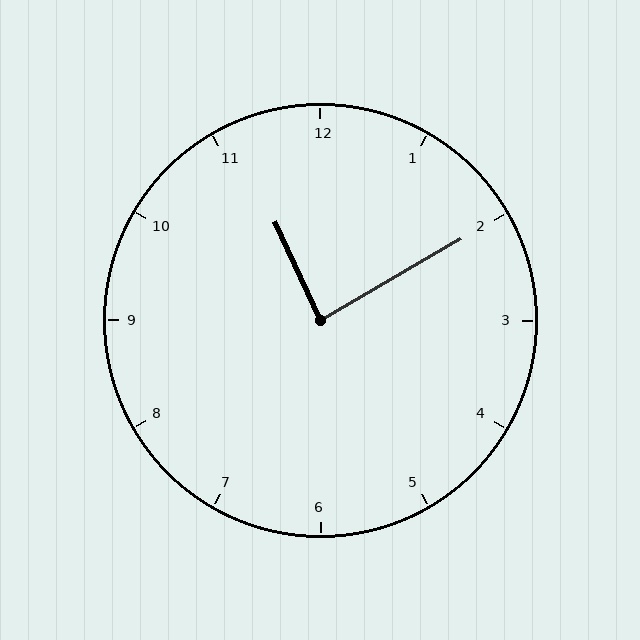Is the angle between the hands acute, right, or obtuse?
It is right.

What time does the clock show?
11:10.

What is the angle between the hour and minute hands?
Approximately 85 degrees.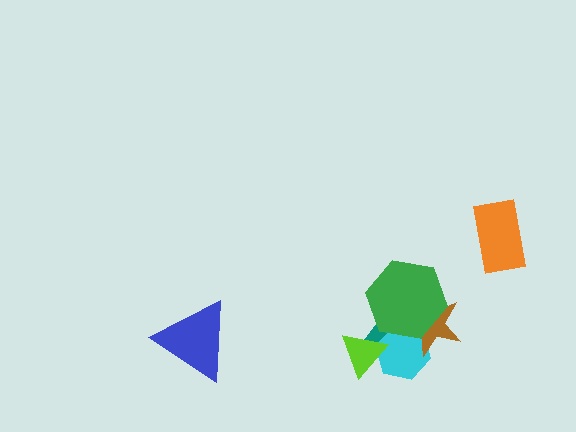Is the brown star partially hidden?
Yes, it is partially covered by another shape.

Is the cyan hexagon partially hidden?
Yes, it is partially covered by another shape.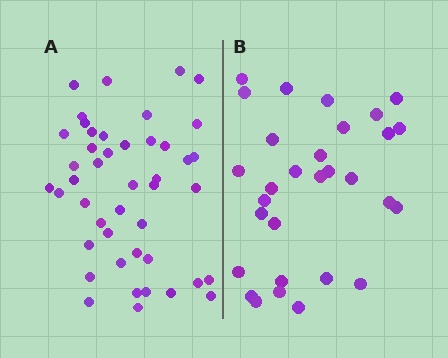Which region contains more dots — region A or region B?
Region A (the left region) has more dots.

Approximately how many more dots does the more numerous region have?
Region A has approximately 15 more dots than region B.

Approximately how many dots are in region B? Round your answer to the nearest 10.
About 30 dots.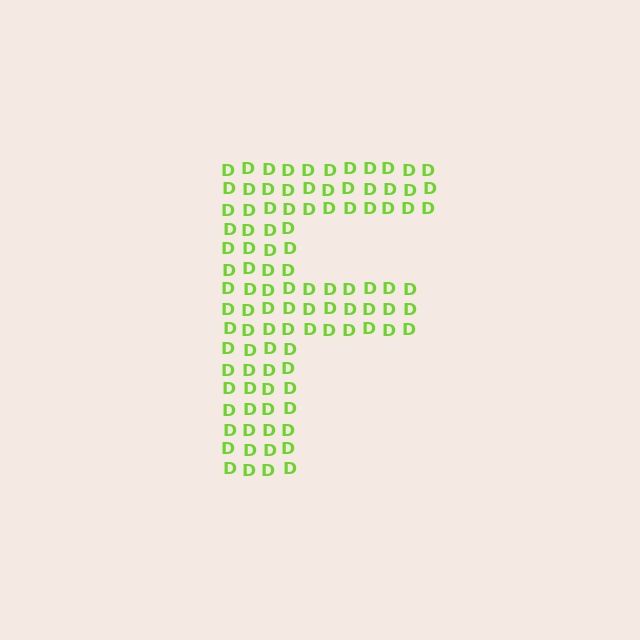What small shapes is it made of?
It is made of small letter D's.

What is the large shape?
The large shape is the letter F.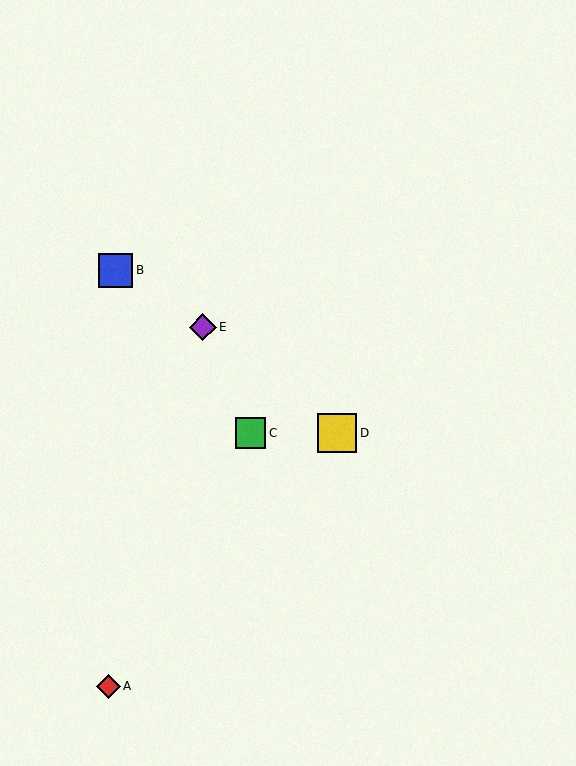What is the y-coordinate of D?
Object D is at y≈433.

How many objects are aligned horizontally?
2 objects (C, D) are aligned horizontally.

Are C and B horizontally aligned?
No, C is at y≈433 and B is at y≈270.